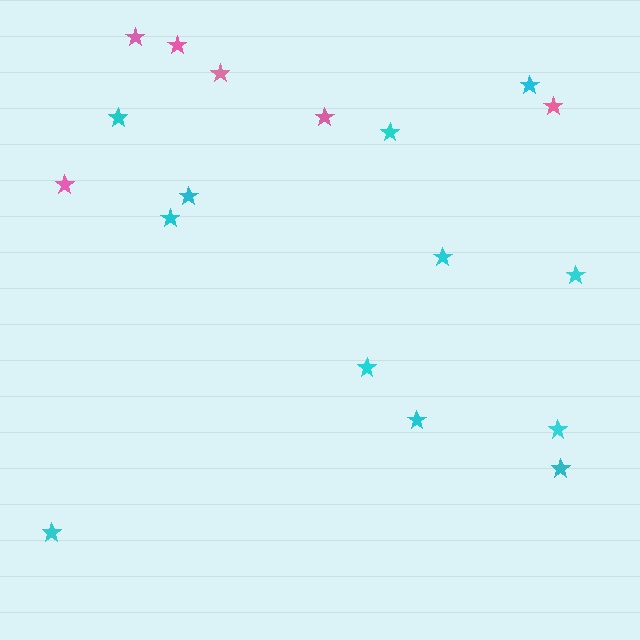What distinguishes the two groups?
There are 2 groups: one group of pink stars (6) and one group of cyan stars (12).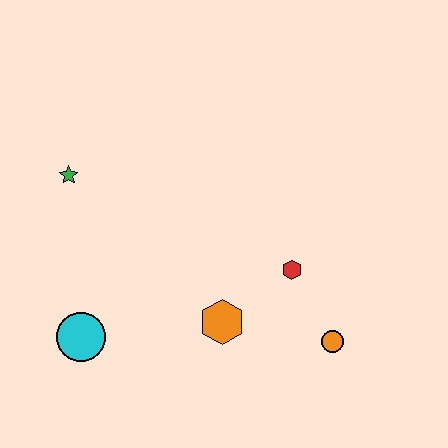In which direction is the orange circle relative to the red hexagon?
The orange circle is below the red hexagon.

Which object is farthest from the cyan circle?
The orange circle is farthest from the cyan circle.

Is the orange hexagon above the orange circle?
Yes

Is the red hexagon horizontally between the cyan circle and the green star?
No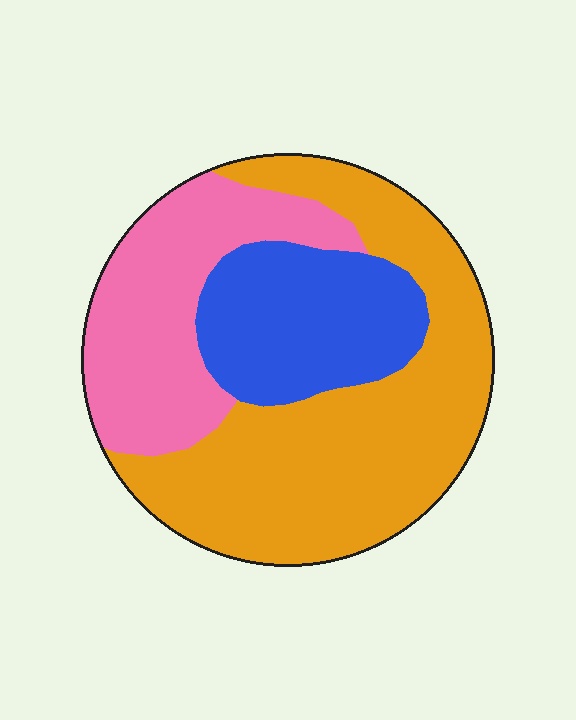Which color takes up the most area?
Orange, at roughly 50%.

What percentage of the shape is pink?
Pink covers about 25% of the shape.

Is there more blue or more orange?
Orange.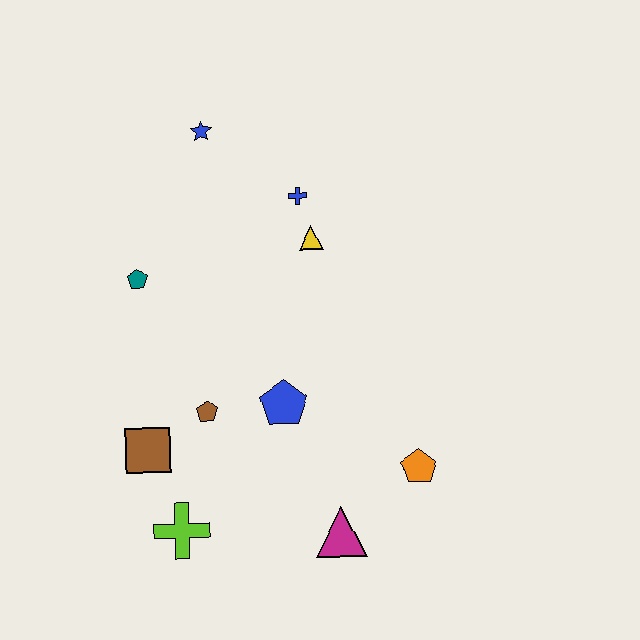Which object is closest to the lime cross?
The brown square is closest to the lime cross.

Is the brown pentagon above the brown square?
Yes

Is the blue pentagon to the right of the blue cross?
No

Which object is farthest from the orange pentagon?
The blue star is farthest from the orange pentagon.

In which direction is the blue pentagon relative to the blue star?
The blue pentagon is below the blue star.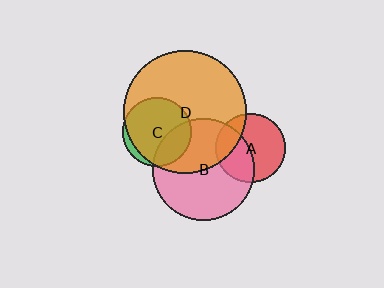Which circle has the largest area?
Circle D (orange).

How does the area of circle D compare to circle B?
Approximately 1.5 times.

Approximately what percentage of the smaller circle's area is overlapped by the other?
Approximately 90%.